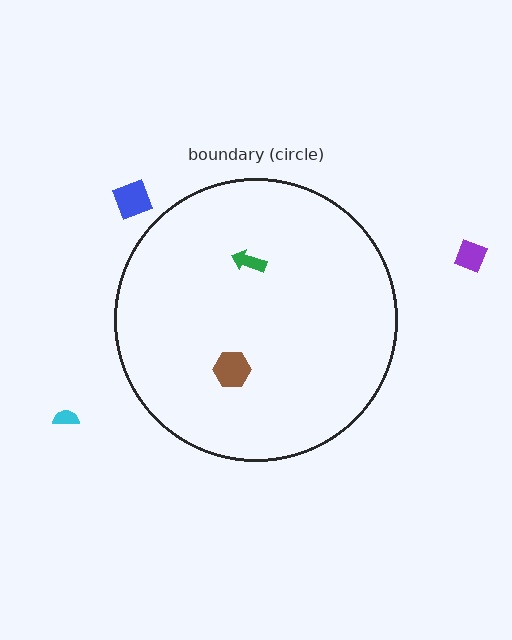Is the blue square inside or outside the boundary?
Outside.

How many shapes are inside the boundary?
2 inside, 3 outside.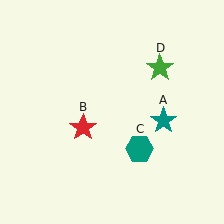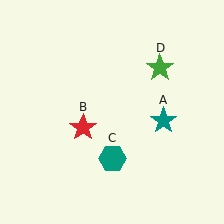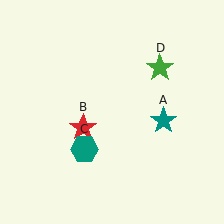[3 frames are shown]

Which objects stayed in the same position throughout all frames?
Teal star (object A) and red star (object B) and green star (object D) remained stationary.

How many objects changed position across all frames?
1 object changed position: teal hexagon (object C).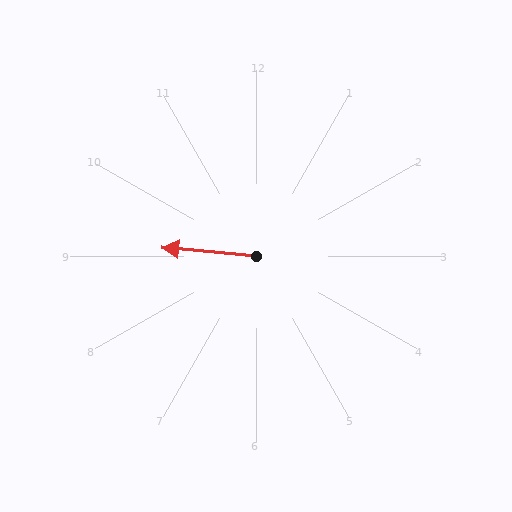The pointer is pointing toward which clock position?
Roughly 9 o'clock.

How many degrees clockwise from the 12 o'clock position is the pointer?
Approximately 275 degrees.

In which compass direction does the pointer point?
West.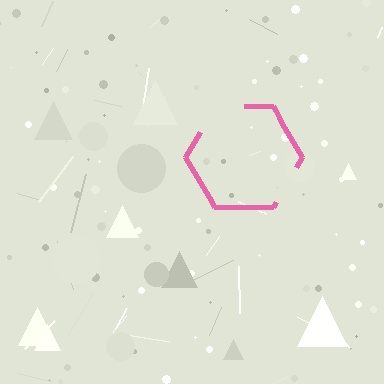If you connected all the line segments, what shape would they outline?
They would outline a hexagon.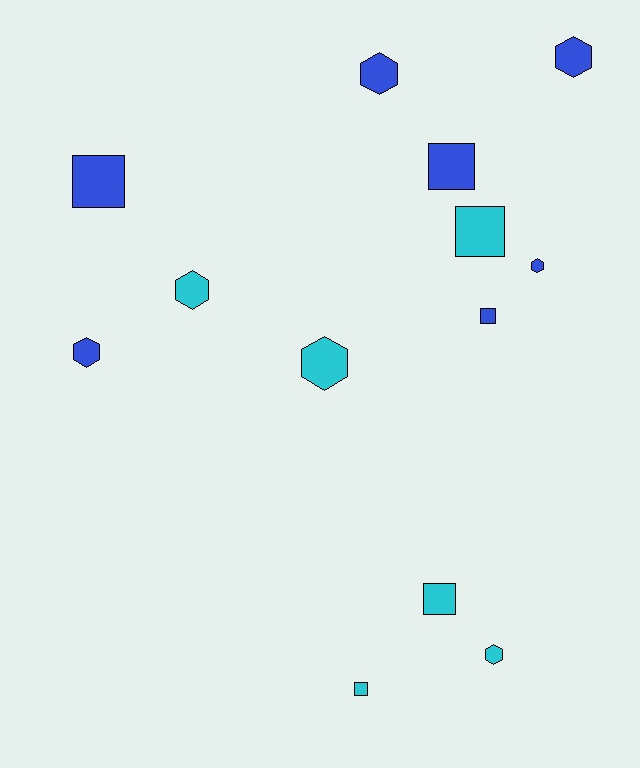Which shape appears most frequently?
Hexagon, with 7 objects.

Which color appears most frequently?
Blue, with 7 objects.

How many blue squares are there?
There are 3 blue squares.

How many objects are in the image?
There are 13 objects.